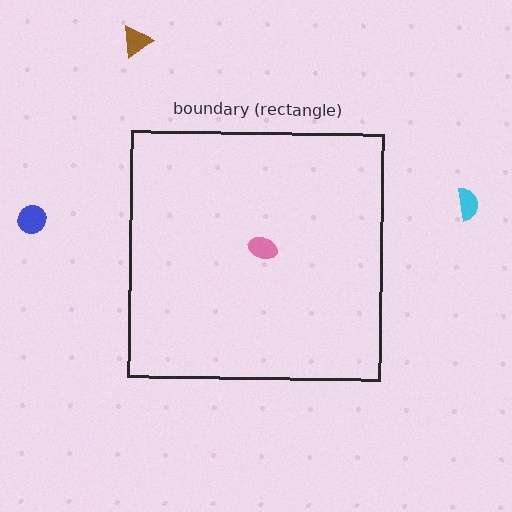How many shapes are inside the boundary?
1 inside, 3 outside.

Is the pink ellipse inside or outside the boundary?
Inside.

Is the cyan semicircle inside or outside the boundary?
Outside.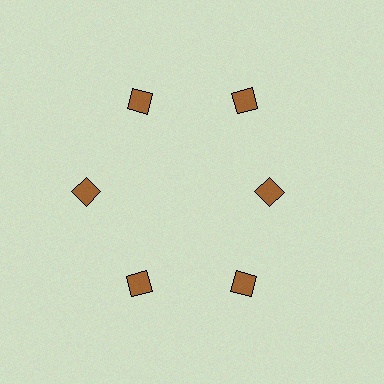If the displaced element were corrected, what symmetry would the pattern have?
It would have 6-fold rotational symmetry — the pattern would map onto itself every 60 degrees.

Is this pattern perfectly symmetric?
No. The 6 brown diamonds are arranged in a ring, but one element near the 3 o'clock position is pulled inward toward the center, breaking the 6-fold rotational symmetry.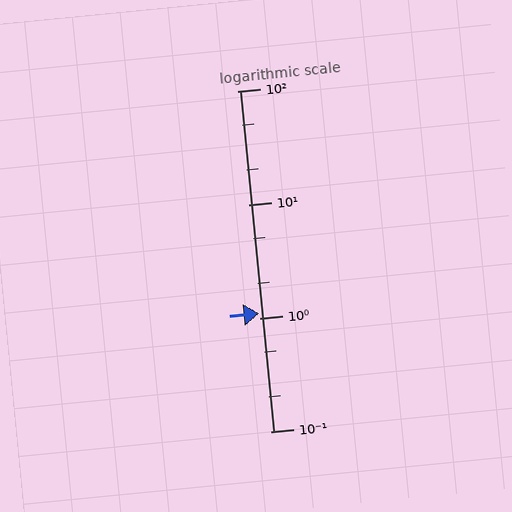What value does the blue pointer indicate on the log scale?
The pointer indicates approximately 1.1.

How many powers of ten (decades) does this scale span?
The scale spans 3 decades, from 0.1 to 100.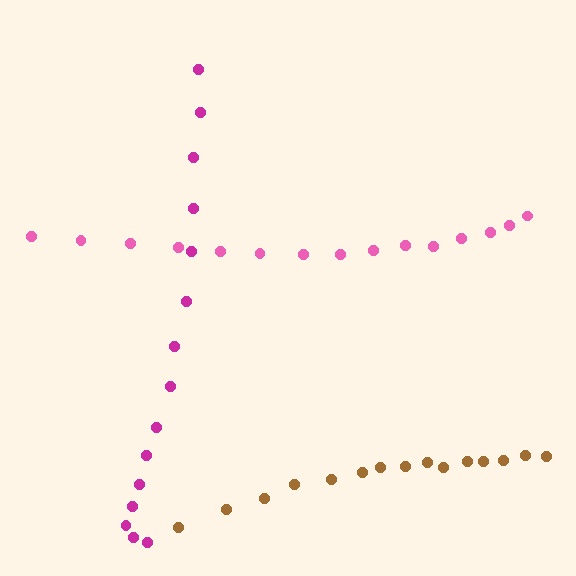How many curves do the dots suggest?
There are 3 distinct paths.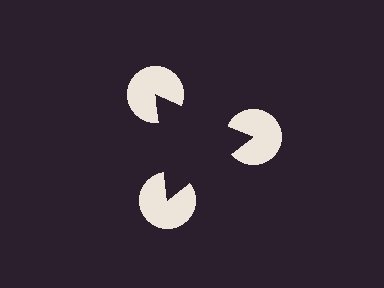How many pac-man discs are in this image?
There are 3 — one at each vertex of the illusory triangle.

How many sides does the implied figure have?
3 sides.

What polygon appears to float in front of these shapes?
An illusory triangle — its edges are inferred from the aligned wedge cuts in the pac-man discs, not physically drawn.